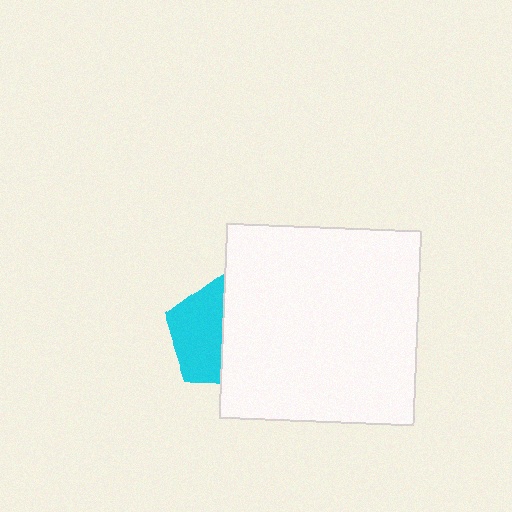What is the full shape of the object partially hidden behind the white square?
The partially hidden object is a cyan pentagon.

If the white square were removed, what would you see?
You would see the complete cyan pentagon.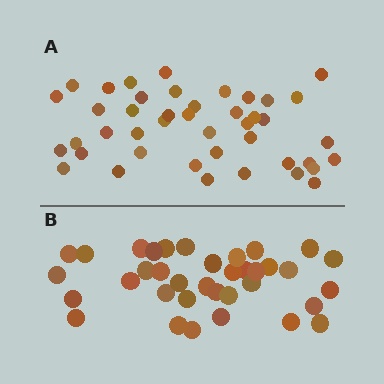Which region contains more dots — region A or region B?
Region A (the top region) has more dots.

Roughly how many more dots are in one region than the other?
Region A has roughly 8 or so more dots than region B.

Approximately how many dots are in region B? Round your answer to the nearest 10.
About 40 dots. (The exact count is 36, which rounds to 40.)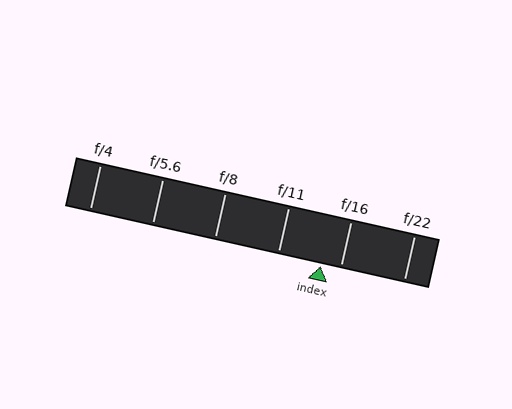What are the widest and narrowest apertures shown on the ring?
The widest aperture shown is f/4 and the narrowest is f/22.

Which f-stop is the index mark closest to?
The index mark is closest to f/16.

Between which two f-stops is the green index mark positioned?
The index mark is between f/11 and f/16.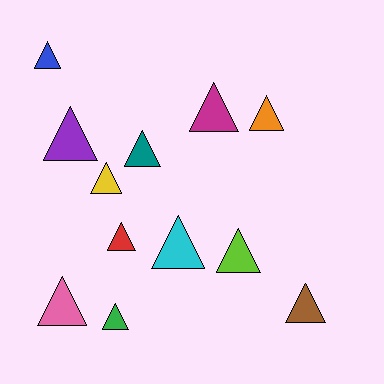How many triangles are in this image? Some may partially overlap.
There are 12 triangles.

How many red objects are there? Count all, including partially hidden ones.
There is 1 red object.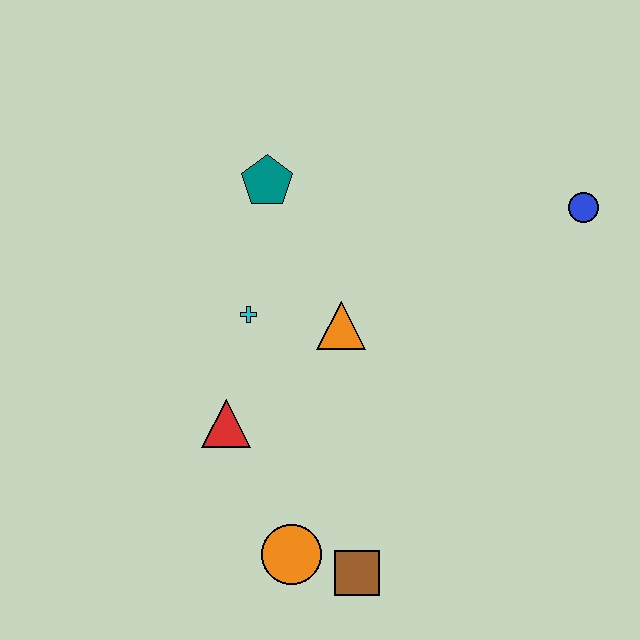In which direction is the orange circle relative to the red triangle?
The orange circle is below the red triangle.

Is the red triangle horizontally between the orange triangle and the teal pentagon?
No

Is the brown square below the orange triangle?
Yes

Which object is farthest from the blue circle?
The orange circle is farthest from the blue circle.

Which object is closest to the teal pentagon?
The cyan cross is closest to the teal pentagon.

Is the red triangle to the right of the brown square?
No